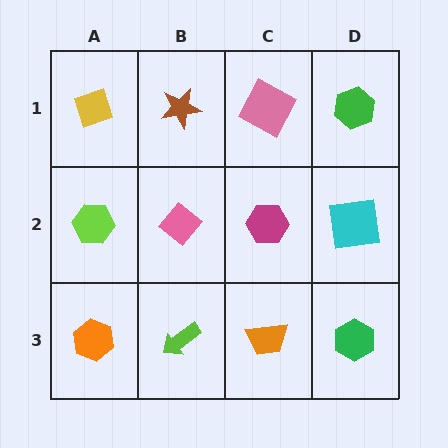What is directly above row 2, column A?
A yellow diamond.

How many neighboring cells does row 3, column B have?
3.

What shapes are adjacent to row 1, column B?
A pink diamond (row 2, column B), a yellow diamond (row 1, column A), a pink square (row 1, column C).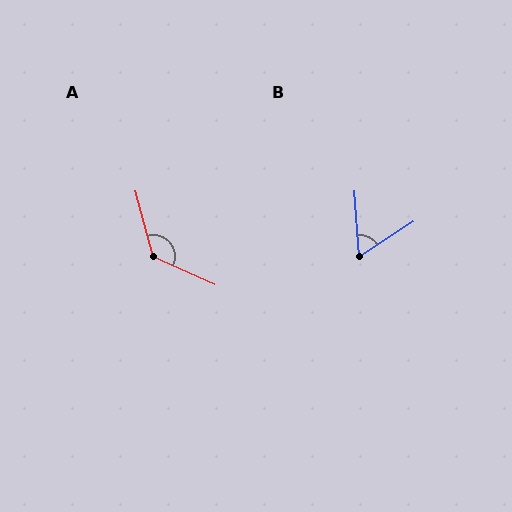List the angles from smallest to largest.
B (61°), A (130°).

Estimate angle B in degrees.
Approximately 61 degrees.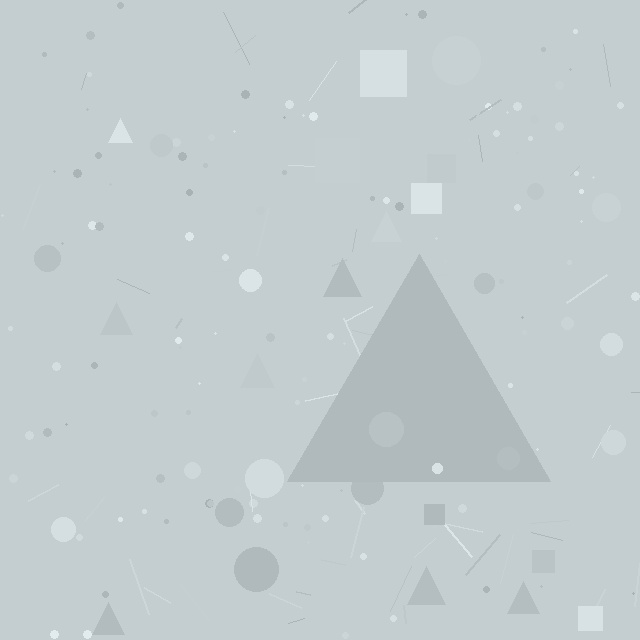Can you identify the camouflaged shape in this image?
The camouflaged shape is a triangle.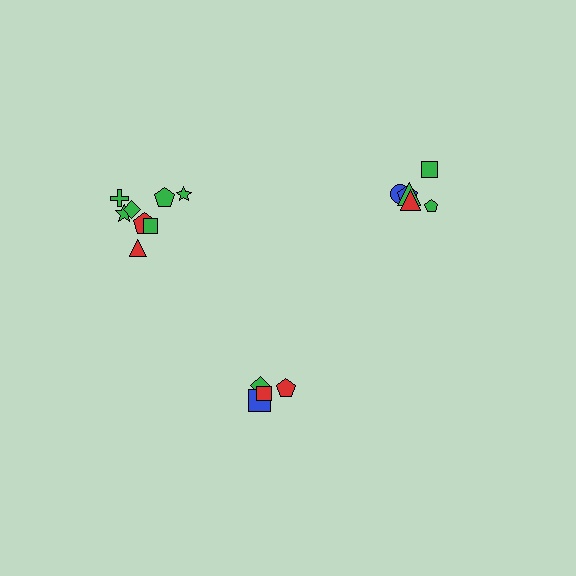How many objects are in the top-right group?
There are 6 objects.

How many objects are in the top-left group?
There are 8 objects.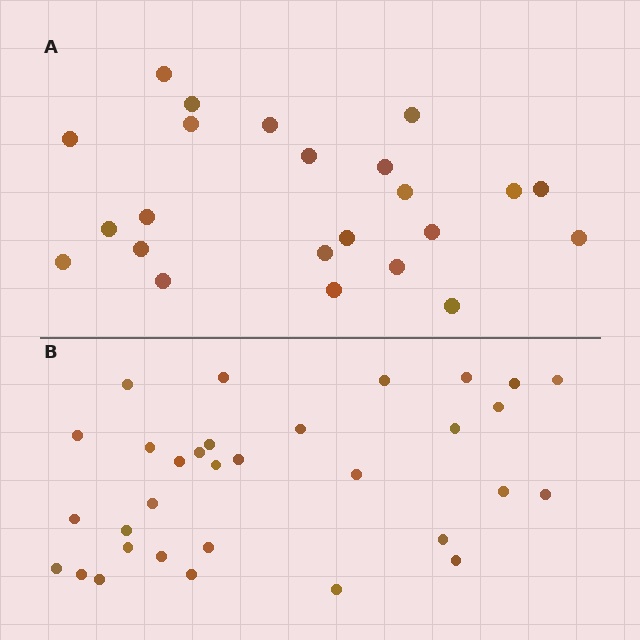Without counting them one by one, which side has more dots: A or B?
Region B (the bottom region) has more dots.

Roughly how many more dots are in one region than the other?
Region B has roughly 8 or so more dots than region A.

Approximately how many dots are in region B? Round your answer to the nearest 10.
About 30 dots. (The exact count is 32, which rounds to 30.)